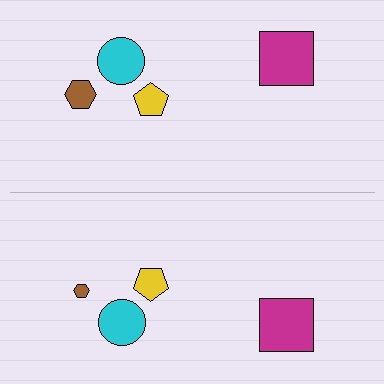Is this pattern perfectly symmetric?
No, the pattern is not perfectly symmetric. The brown hexagon on the bottom side has a different size than its mirror counterpart.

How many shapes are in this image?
There are 8 shapes in this image.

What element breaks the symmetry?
The brown hexagon on the bottom side has a different size than its mirror counterpart.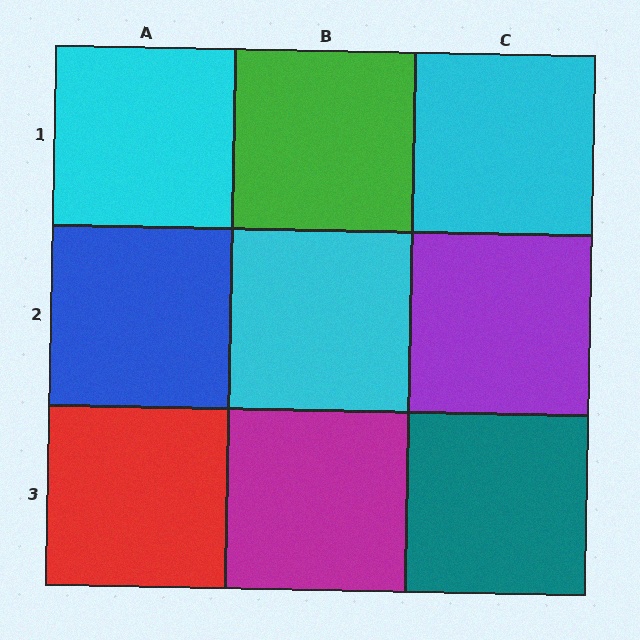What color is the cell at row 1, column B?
Green.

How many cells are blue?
1 cell is blue.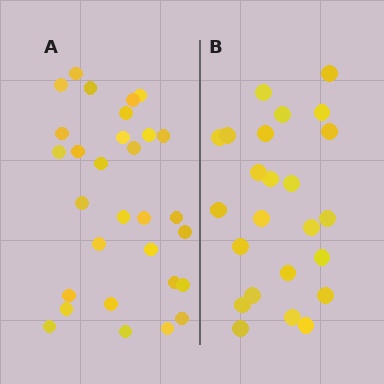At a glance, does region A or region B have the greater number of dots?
Region A (the left region) has more dots.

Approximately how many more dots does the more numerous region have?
Region A has about 6 more dots than region B.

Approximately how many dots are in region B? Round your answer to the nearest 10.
About 20 dots. (The exact count is 24, which rounds to 20.)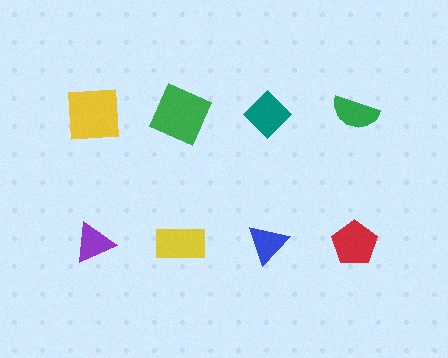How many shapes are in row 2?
4 shapes.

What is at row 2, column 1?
A purple triangle.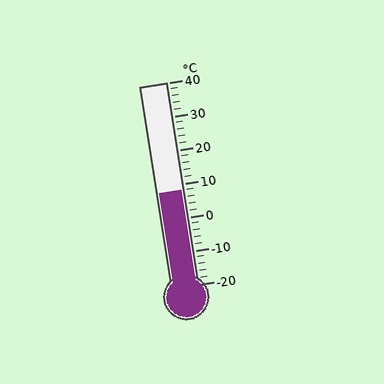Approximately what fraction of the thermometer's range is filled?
The thermometer is filled to approximately 45% of its range.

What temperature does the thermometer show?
The thermometer shows approximately 8°C.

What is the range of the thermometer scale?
The thermometer scale ranges from -20°C to 40°C.